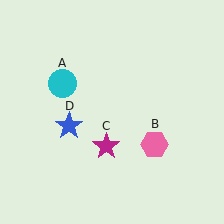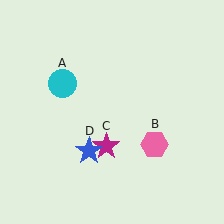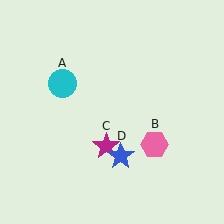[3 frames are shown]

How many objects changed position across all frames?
1 object changed position: blue star (object D).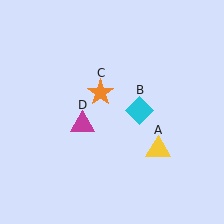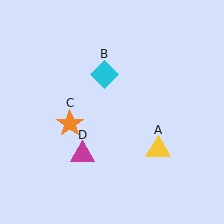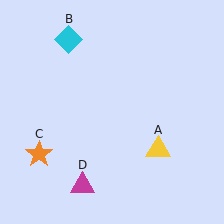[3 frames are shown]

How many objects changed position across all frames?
3 objects changed position: cyan diamond (object B), orange star (object C), magenta triangle (object D).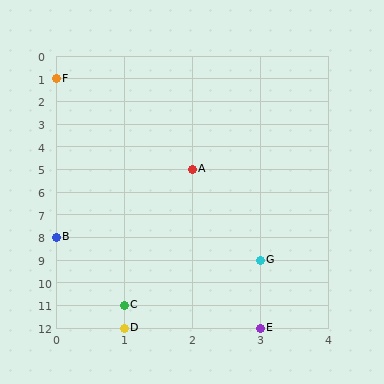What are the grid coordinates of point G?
Point G is at grid coordinates (3, 9).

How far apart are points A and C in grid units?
Points A and C are 1 column and 6 rows apart (about 6.1 grid units diagonally).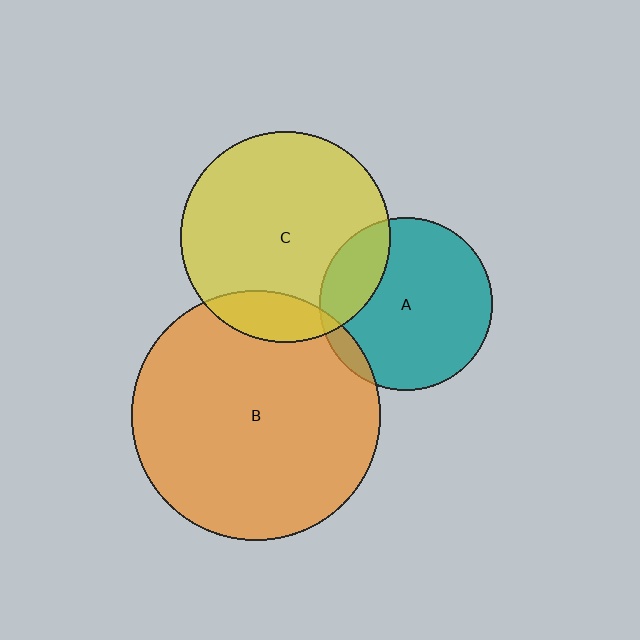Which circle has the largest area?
Circle B (orange).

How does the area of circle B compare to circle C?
Approximately 1.4 times.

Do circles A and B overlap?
Yes.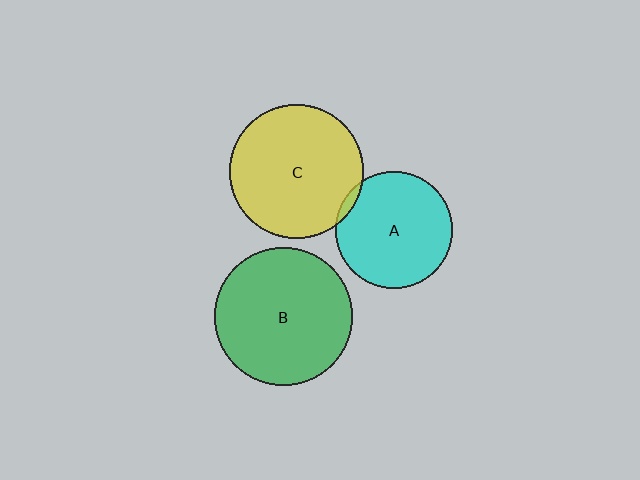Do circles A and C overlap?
Yes.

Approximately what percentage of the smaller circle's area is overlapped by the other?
Approximately 5%.